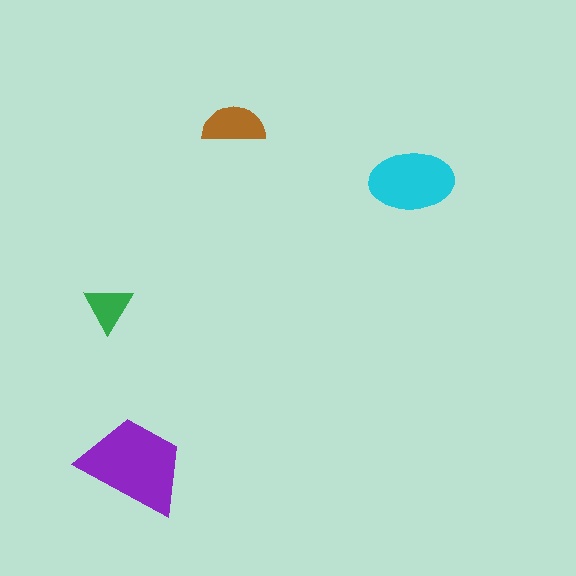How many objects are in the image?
There are 4 objects in the image.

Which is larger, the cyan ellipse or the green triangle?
The cyan ellipse.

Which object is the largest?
The purple trapezoid.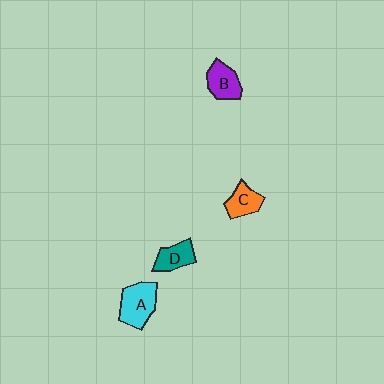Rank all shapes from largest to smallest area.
From largest to smallest: A (cyan), B (purple), D (teal), C (orange).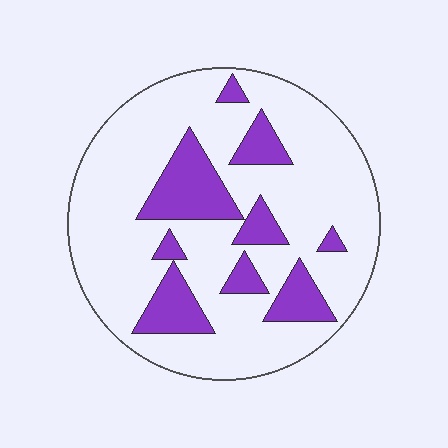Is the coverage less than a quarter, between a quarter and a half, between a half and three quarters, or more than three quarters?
Less than a quarter.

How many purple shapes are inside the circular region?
9.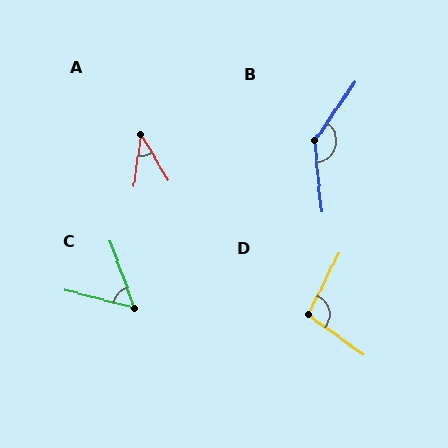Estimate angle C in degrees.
Approximately 56 degrees.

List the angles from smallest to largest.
A (39°), C (56°), D (100°), B (140°).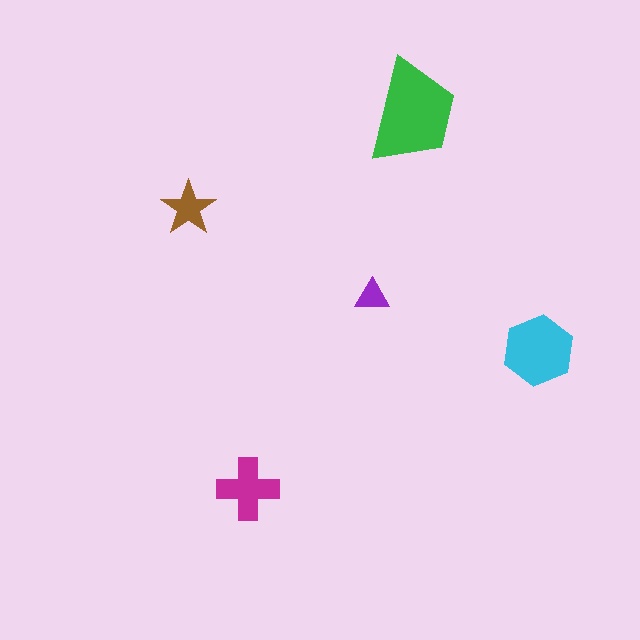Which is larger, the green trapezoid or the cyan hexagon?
The green trapezoid.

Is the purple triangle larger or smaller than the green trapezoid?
Smaller.